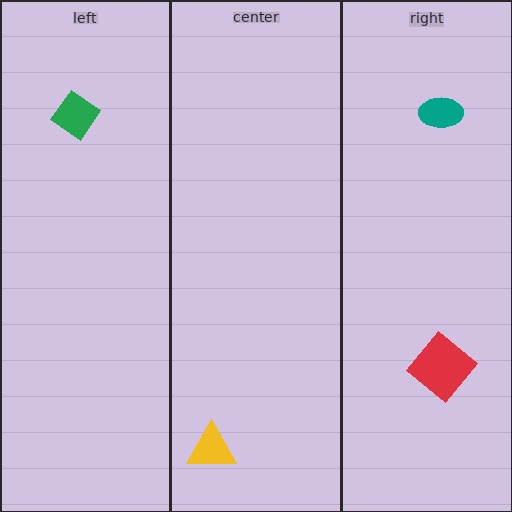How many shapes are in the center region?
1.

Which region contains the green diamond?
The left region.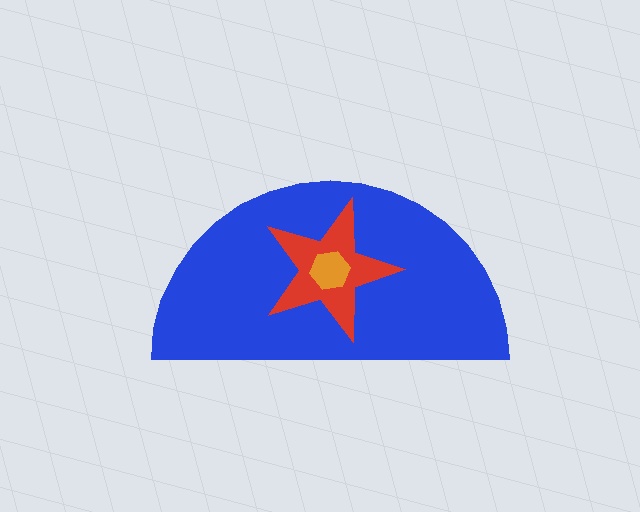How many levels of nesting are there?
3.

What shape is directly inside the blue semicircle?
The red star.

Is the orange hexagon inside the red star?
Yes.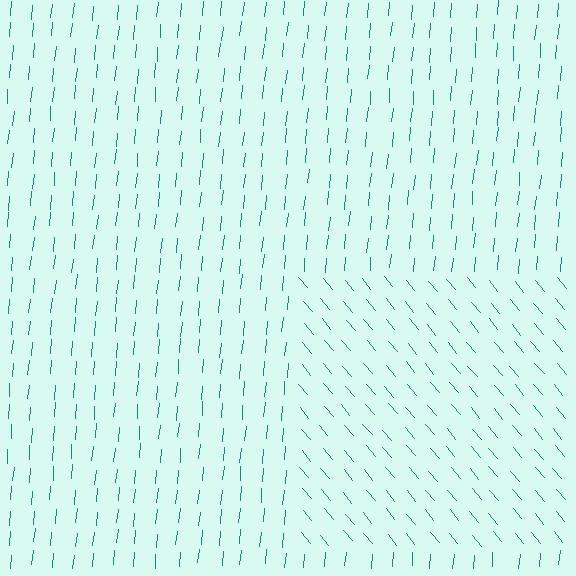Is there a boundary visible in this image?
Yes, there is a texture boundary formed by a change in line orientation.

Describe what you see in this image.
The image is filled with small teal line segments. A rectangle region in the image has lines oriented differently from the surrounding lines, creating a visible texture boundary.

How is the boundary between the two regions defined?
The boundary is defined purely by a change in line orientation (approximately 45 degrees difference). All lines are the same color and thickness.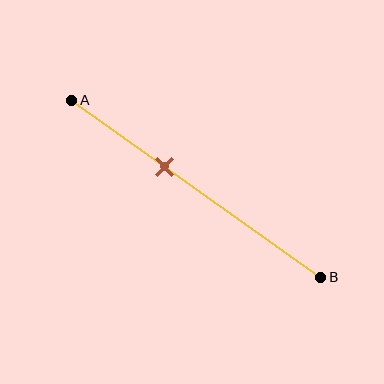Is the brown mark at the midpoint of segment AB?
No, the mark is at about 40% from A, not at the 50% midpoint.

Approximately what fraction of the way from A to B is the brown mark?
The brown mark is approximately 40% of the way from A to B.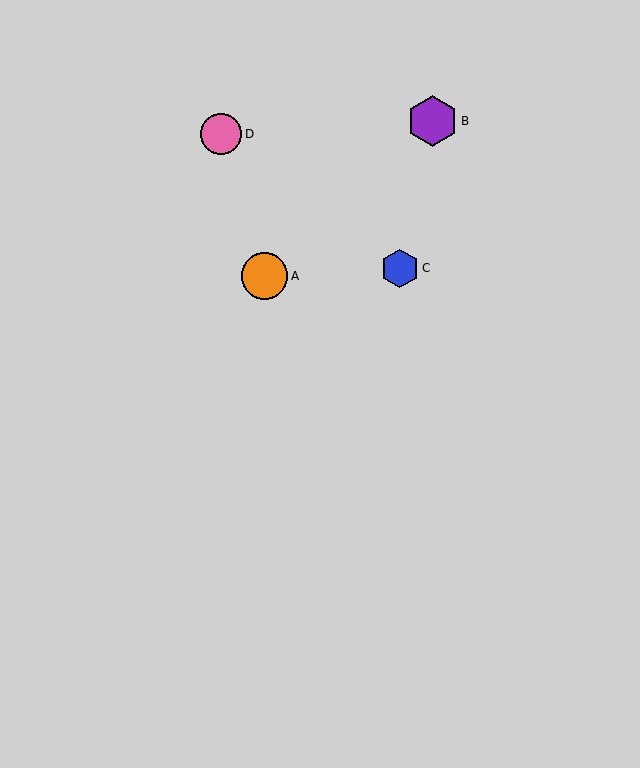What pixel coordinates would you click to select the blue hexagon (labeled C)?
Click at (400, 268) to select the blue hexagon C.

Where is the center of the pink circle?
The center of the pink circle is at (221, 134).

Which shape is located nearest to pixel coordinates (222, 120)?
The pink circle (labeled D) at (221, 134) is nearest to that location.